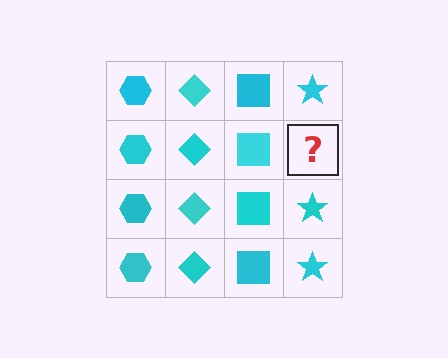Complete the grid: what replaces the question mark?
The question mark should be replaced with a cyan star.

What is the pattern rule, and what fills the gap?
The rule is that each column has a consistent shape. The gap should be filled with a cyan star.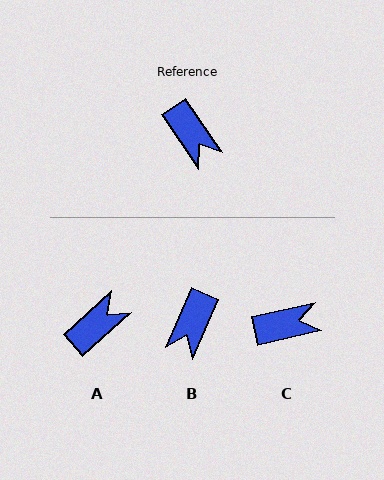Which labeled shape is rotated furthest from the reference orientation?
A, about 98 degrees away.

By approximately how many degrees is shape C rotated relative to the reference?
Approximately 68 degrees counter-clockwise.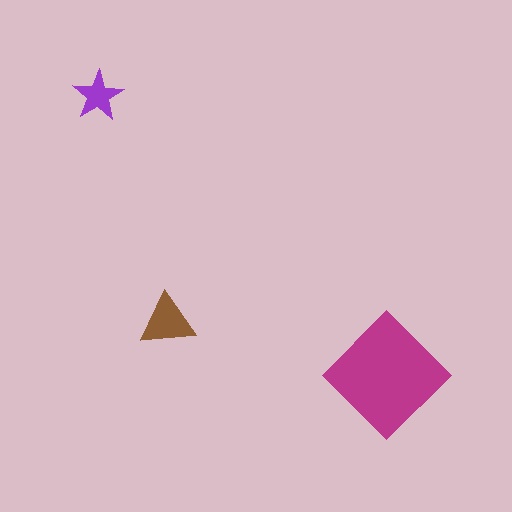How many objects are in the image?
There are 3 objects in the image.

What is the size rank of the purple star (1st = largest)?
3rd.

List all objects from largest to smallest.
The magenta diamond, the brown triangle, the purple star.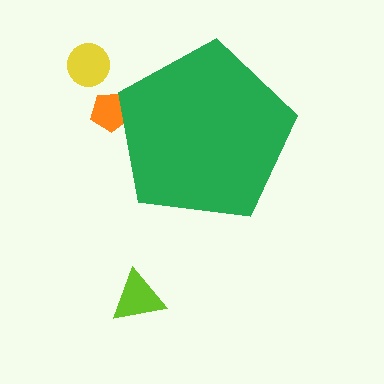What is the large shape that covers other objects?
A green pentagon.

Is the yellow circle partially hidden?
No, the yellow circle is fully visible.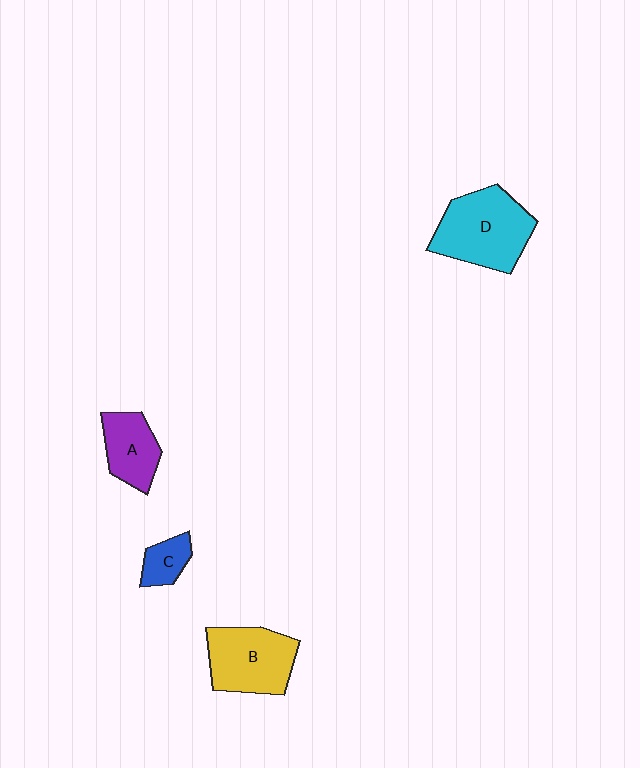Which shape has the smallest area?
Shape C (blue).